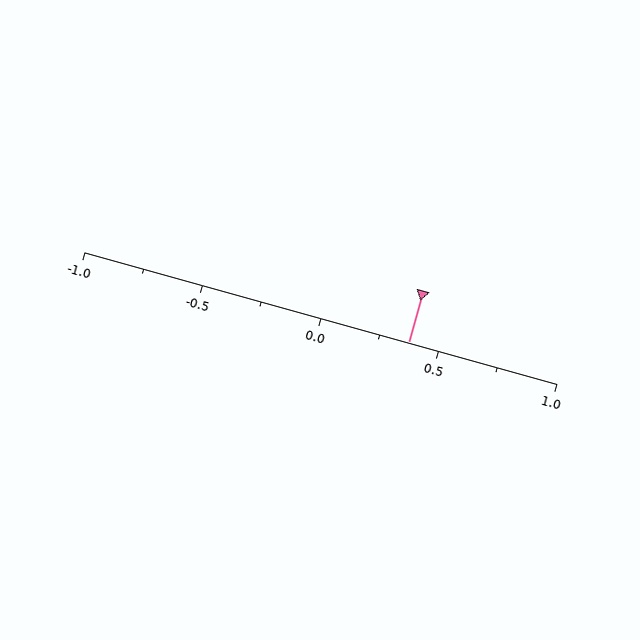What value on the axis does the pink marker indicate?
The marker indicates approximately 0.38.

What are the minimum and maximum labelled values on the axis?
The axis runs from -1.0 to 1.0.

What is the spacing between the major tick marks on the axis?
The major ticks are spaced 0.5 apart.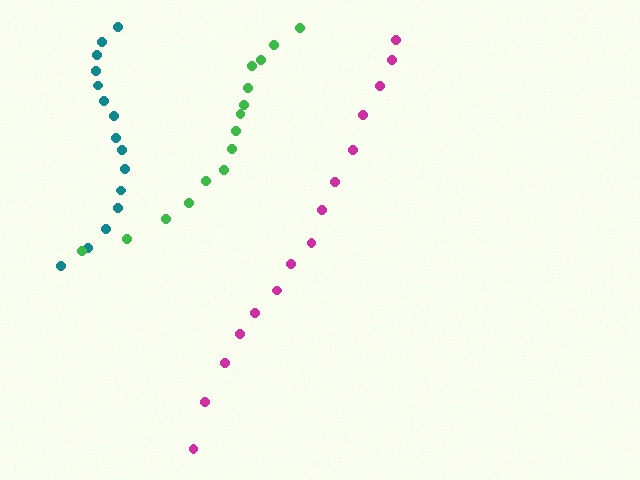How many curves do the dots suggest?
There are 3 distinct paths.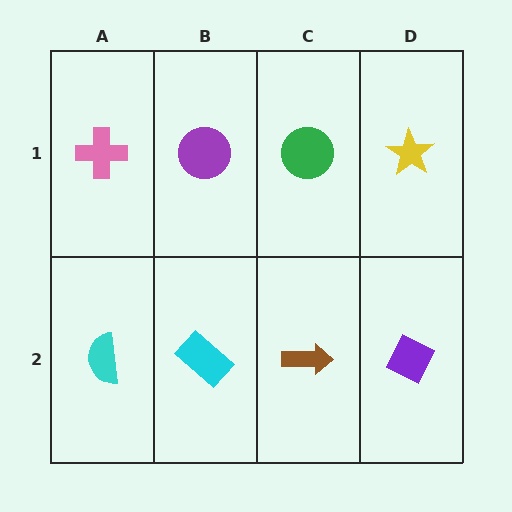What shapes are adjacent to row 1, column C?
A brown arrow (row 2, column C), a purple circle (row 1, column B), a yellow star (row 1, column D).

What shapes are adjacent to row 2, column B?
A purple circle (row 1, column B), a cyan semicircle (row 2, column A), a brown arrow (row 2, column C).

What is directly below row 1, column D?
A purple diamond.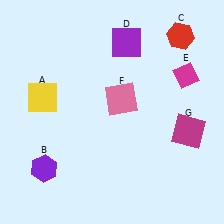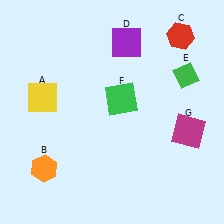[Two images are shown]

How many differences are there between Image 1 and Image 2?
There are 3 differences between the two images.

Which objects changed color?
B changed from purple to orange. E changed from magenta to green. F changed from pink to green.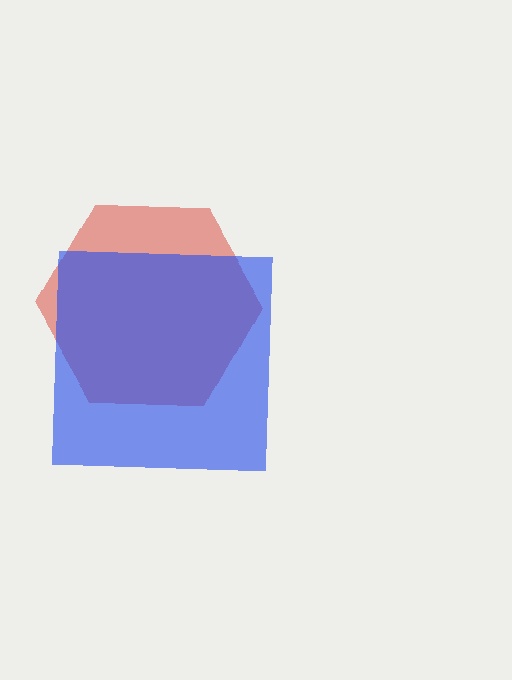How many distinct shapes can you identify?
There are 2 distinct shapes: a red hexagon, a blue square.